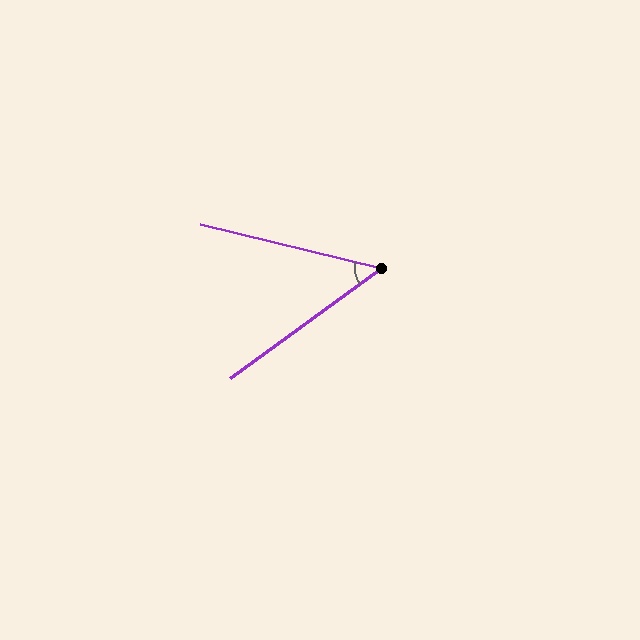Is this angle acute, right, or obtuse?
It is acute.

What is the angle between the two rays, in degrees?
Approximately 50 degrees.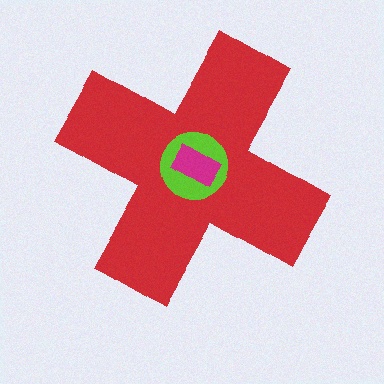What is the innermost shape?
The magenta rectangle.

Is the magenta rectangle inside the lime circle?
Yes.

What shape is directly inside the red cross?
The lime circle.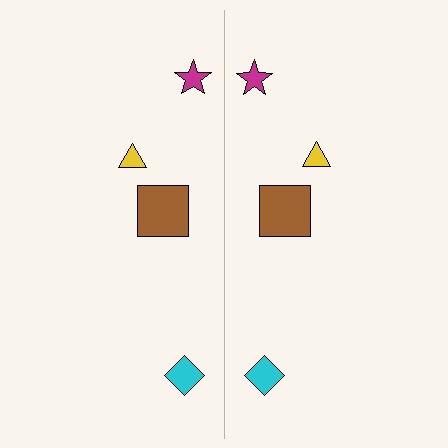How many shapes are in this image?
There are 8 shapes in this image.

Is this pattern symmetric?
Yes, this pattern has bilateral (reflection) symmetry.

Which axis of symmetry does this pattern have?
The pattern has a vertical axis of symmetry running through the center of the image.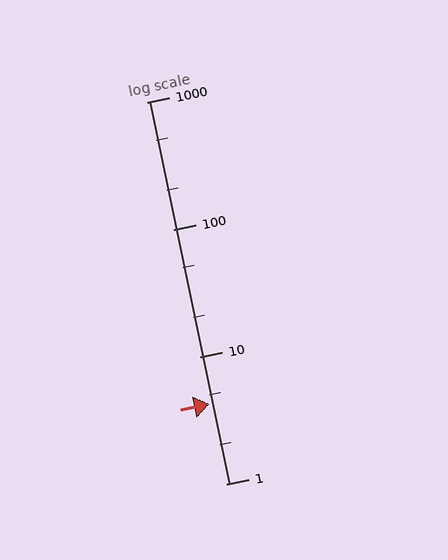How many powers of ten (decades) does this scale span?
The scale spans 3 decades, from 1 to 1000.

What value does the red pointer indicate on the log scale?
The pointer indicates approximately 4.2.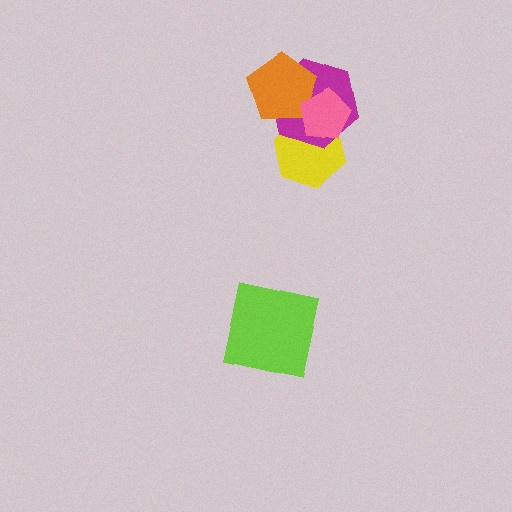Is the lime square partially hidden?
No, no other shape covers it.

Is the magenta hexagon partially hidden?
Yes, it is partially covered by another shape.